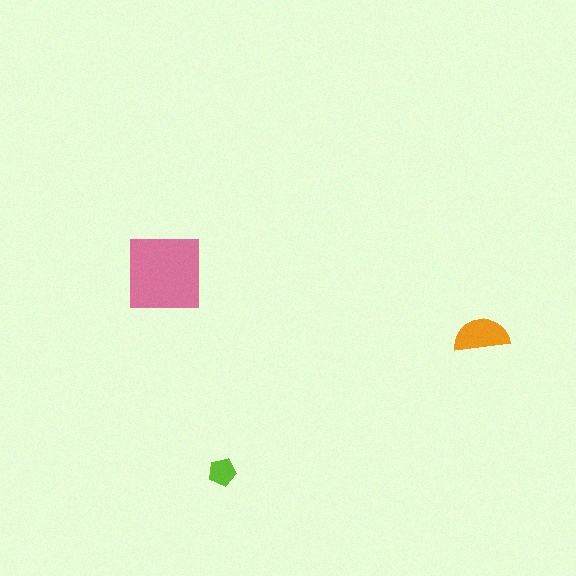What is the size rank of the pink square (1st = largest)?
1st.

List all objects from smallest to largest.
The lime pentagon, the orange semicircle, the pink square.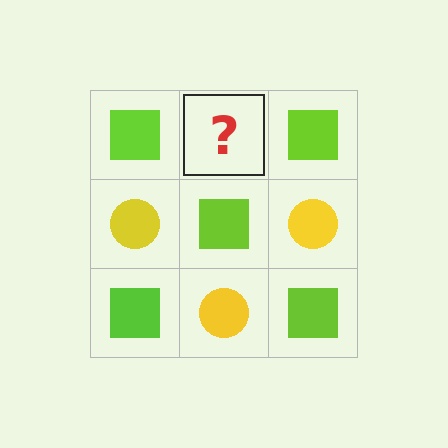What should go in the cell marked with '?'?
The missing cell should contain a yellow circle.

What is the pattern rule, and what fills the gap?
The rule is that it alternates lime square and yellow circle in a checkerboard pattern. The gap should be filled with a yellow circle.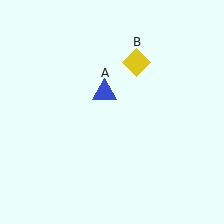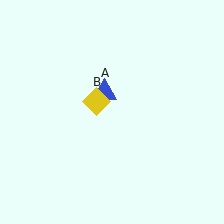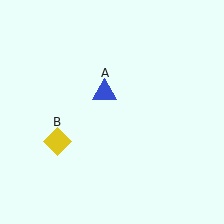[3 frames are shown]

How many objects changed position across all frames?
1 object changed position: yellow diamond (object B).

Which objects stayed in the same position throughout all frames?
Blue triangle (object A) remained stationary.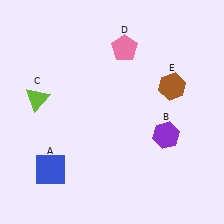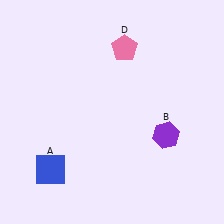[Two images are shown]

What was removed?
The brown hexagon (E), the lime triangle (C) were removed in Image 2.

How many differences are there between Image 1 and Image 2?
There are 2 differences between the two images.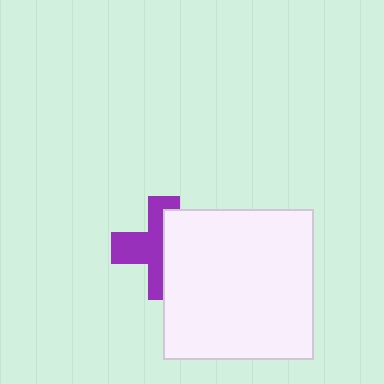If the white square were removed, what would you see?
You would see the complete purple cross.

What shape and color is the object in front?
The object in front is a white square.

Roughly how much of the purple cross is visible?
About half of it is visible (roughly 54%).